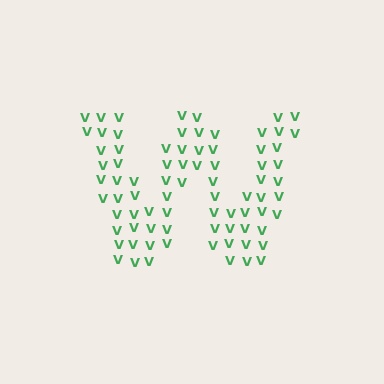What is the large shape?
The large shape is the letter W.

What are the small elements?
The small elements are letter V's.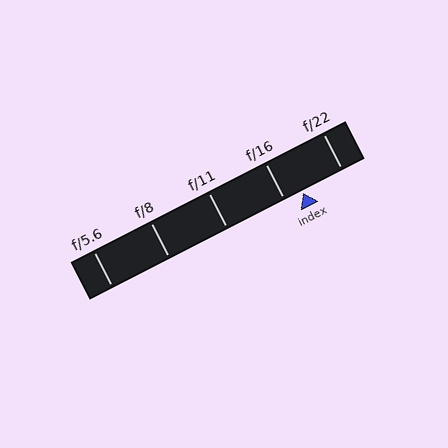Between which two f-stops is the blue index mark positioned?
The index mark is between f/16 and f/22.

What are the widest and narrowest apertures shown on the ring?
The widest aperture shown is f/5.6 and the narrowest is f/22.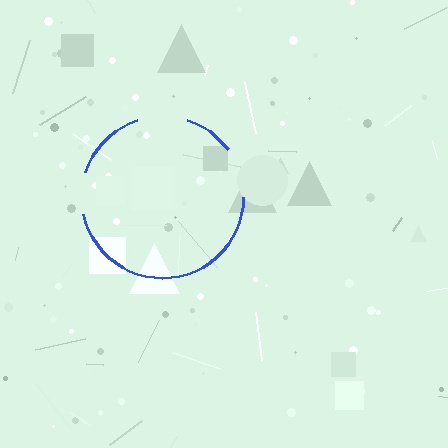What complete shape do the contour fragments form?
The contour fragments form a circle.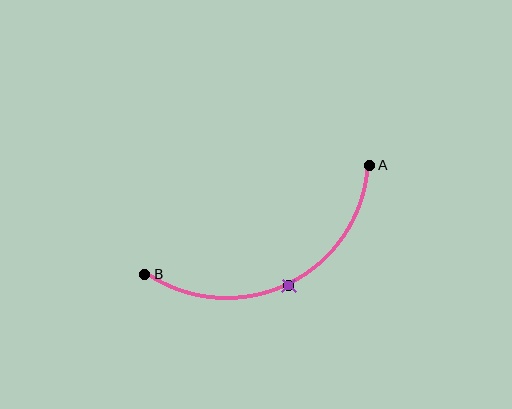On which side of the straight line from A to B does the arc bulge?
The arc bulges below the straight line connecting A and B.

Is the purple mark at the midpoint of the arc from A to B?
Yes. The purple mark lies on the arc at equal arc-length from both A and B — it is the arc midpoint.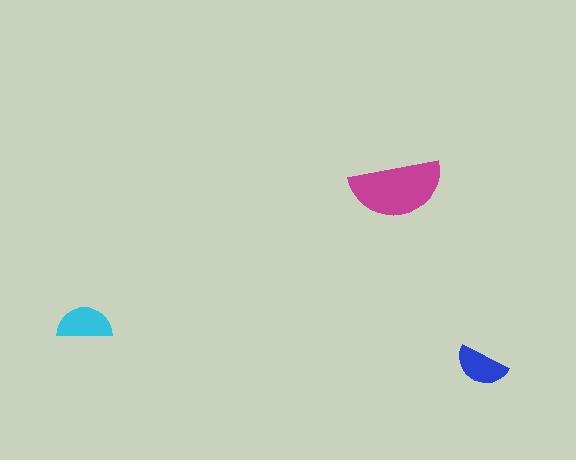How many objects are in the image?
There are 3 objects in the image.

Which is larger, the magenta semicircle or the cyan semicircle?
The magenta one.